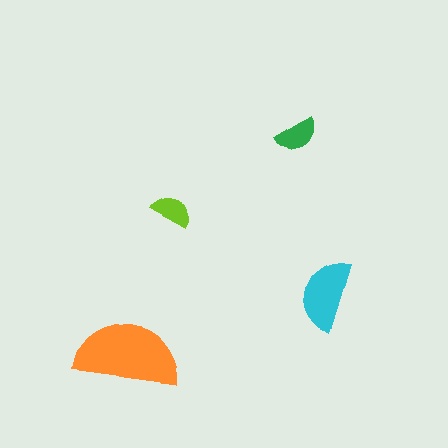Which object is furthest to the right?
The cyan semicircle is rightmost.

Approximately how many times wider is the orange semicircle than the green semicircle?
About 2.5 times wider.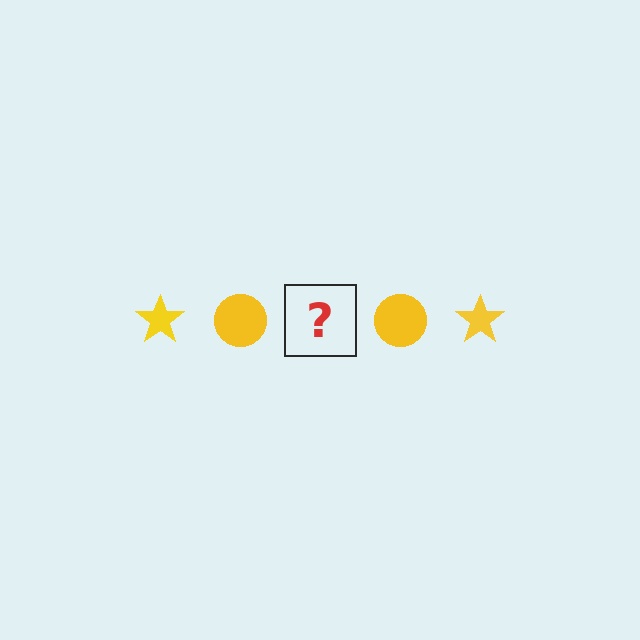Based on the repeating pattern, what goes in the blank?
The blank should be a yellow star.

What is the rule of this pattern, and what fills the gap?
The rule is that the pattern cycles through star, circle shapes in yellow. The gap should be filled with a yellow star.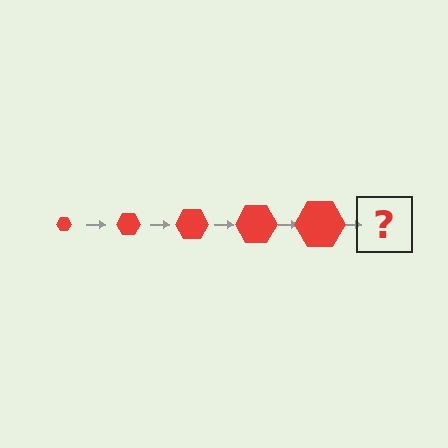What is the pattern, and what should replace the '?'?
The pattern is that the hexagon gets progressively larger each step. The '?' should be a red hexagon, larger than the previous one.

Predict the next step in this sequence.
The next step is a red hexagon, larger than the previous one.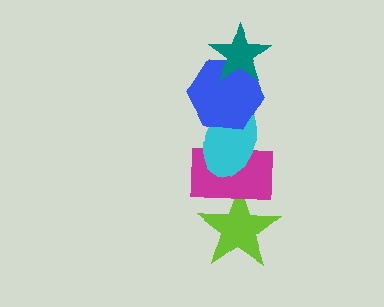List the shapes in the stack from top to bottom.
From top to bottom: the teal star, the blue hexagon, the cyan ellipse, the magenta rectangle, the lime star.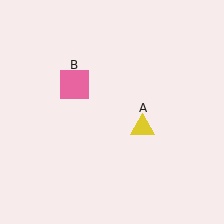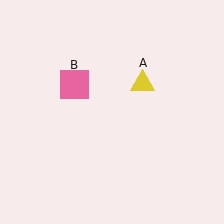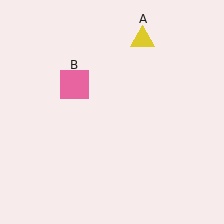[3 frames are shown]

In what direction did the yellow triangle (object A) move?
The yellow triangle (object A) moved up.